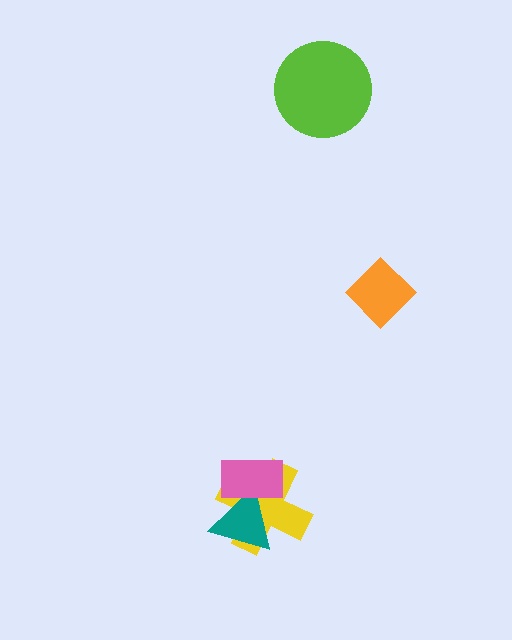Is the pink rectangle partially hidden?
No, no other shape covers it.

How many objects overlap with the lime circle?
0 objects overlap with the lime circle.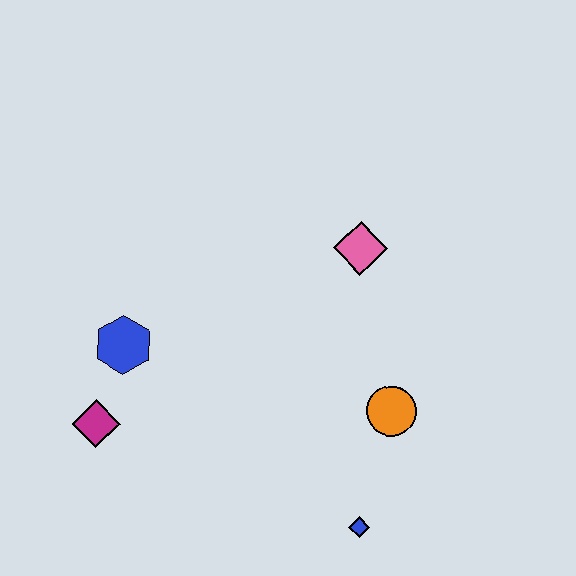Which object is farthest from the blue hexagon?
The blue diamond is farthest from the blue hexagon.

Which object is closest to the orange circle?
The blue diamond is closest to the orange circle.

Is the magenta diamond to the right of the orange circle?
No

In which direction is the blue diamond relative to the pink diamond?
The blue diamond is below the pink diamond.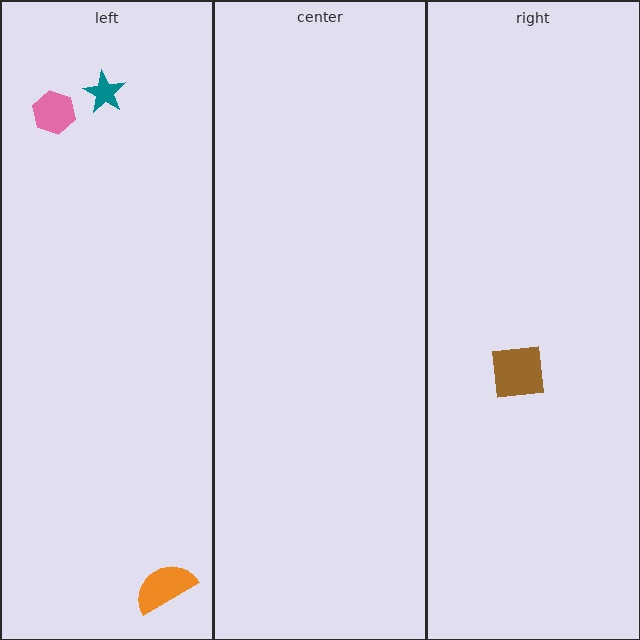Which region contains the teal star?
The left region.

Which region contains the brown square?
The right region.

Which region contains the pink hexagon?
The left region.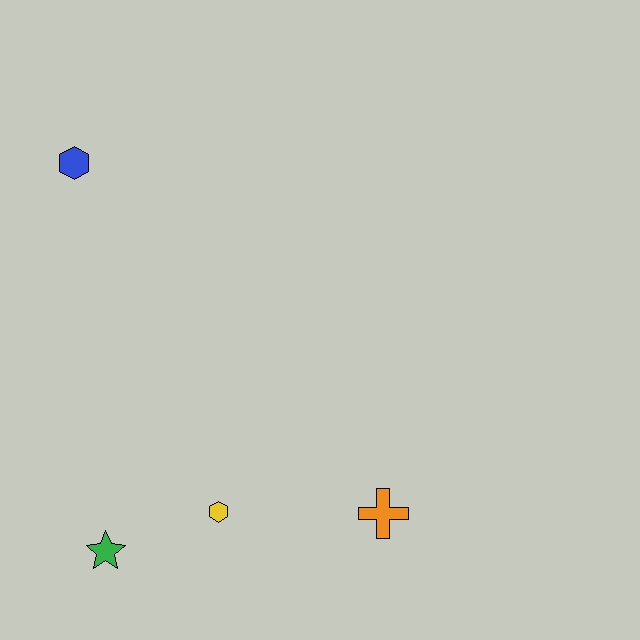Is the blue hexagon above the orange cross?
Yes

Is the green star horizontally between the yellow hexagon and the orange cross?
No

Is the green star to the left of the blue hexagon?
No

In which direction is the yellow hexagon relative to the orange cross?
The yellow hexagon is to the left of the orange cross.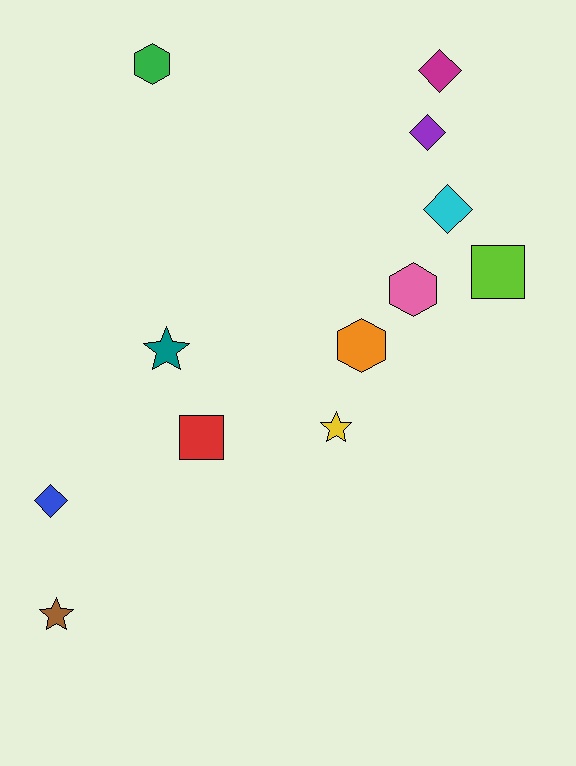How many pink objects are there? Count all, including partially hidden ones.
There is 1 pink object.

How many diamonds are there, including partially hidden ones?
There are 4 diamonds.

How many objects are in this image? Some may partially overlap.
There are 12 objects.